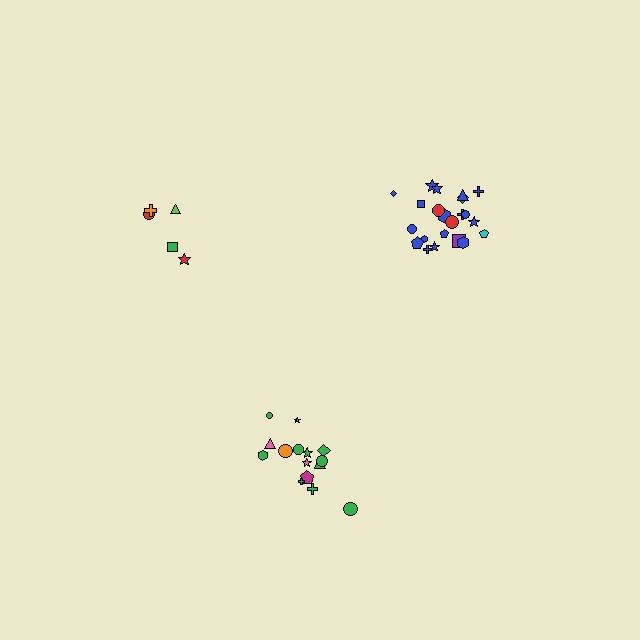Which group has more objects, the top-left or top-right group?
The top-right group.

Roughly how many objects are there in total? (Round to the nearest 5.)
Roughly 40 objects in total.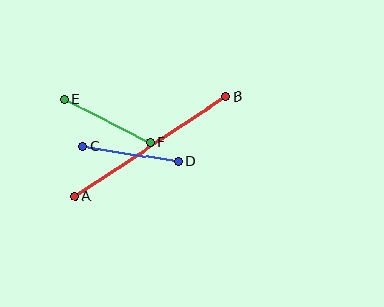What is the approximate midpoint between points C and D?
The midpoint is at approximately (130, 154) pixels.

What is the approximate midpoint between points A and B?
The midpoint is at approximately (150, 146) pixels.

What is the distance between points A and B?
The distance is approximately 182 pixels.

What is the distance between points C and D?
The distance is approximately 97 pixels.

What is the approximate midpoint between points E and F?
The midpoint is at approximately (107, 121) pixels.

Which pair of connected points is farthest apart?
Points A and B are farthest apart.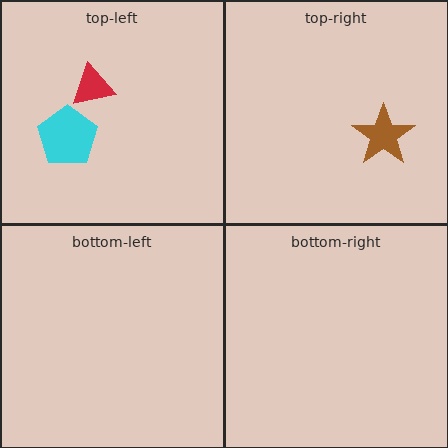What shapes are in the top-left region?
The red triangle, the cyan pentagon.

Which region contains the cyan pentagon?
The top-left region.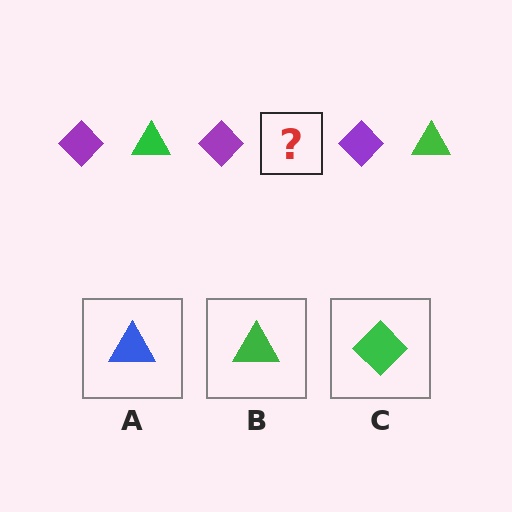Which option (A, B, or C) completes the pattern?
B.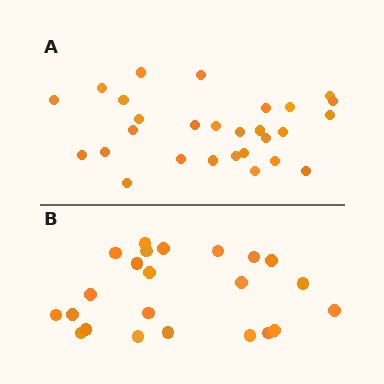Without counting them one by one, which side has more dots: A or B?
Region A (the top region) has more dots.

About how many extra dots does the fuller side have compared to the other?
Region A has about 5 more dots than region B.